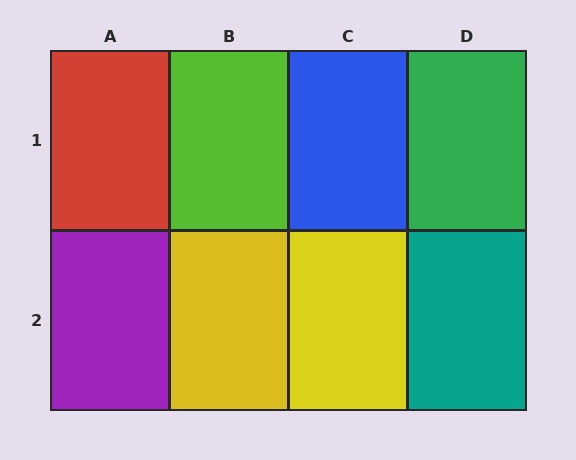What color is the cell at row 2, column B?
Yellow.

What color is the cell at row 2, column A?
Purple.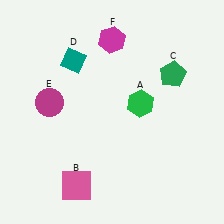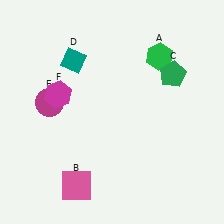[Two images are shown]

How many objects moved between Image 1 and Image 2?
2 objects moved between the two images.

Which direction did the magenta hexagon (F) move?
The magenta hexagon (F) moved down.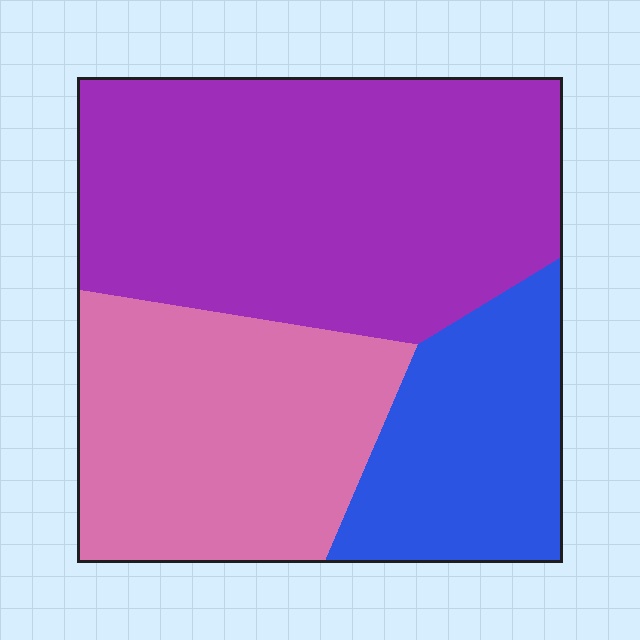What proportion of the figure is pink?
Pink covers about 30% of the figure.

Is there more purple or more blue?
Purple.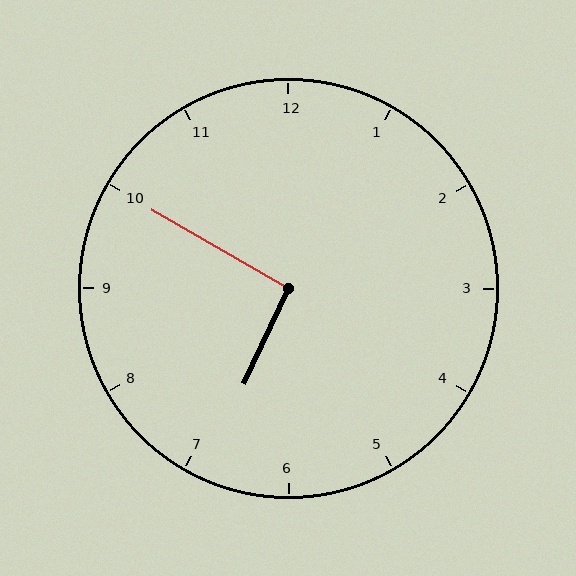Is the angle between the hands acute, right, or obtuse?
It is right.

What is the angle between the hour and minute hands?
Approximately 95 degrees.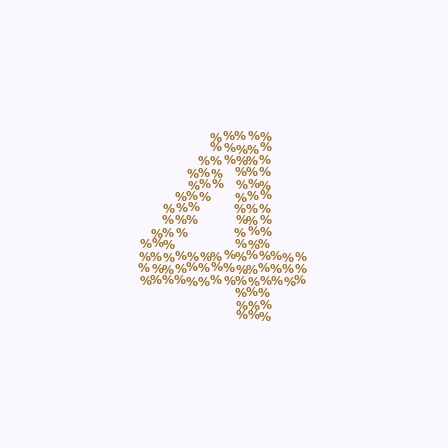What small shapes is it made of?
It is made of small percent signs.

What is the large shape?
The large shape is the digit 4.